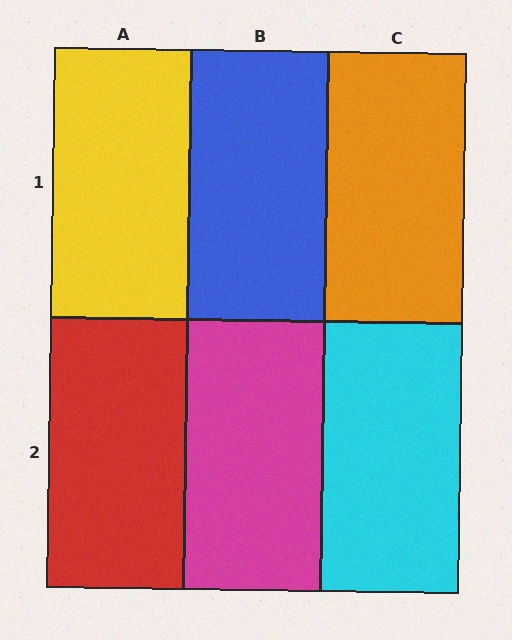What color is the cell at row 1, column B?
Blue.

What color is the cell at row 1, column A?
Yellow.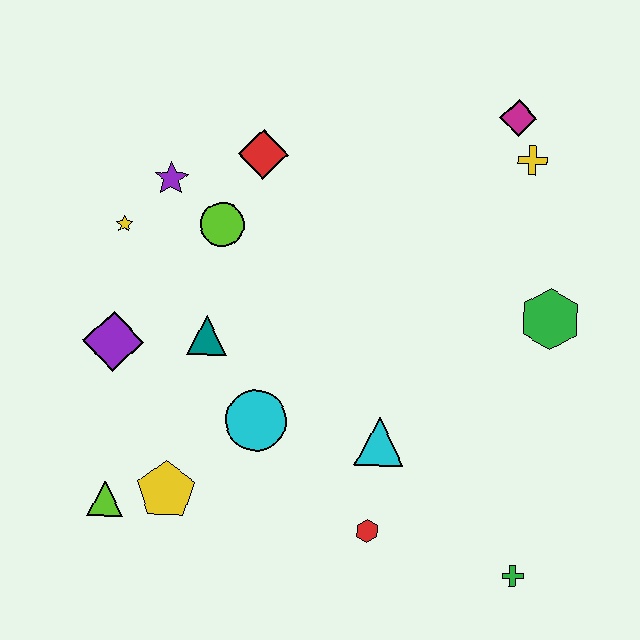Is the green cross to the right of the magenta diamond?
Yes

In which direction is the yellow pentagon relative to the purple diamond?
The yellow pentagon is below the purple diamond.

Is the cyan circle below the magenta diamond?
Yes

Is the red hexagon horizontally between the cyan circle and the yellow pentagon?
No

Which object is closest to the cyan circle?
The teal triangle is closest to the cyan circle.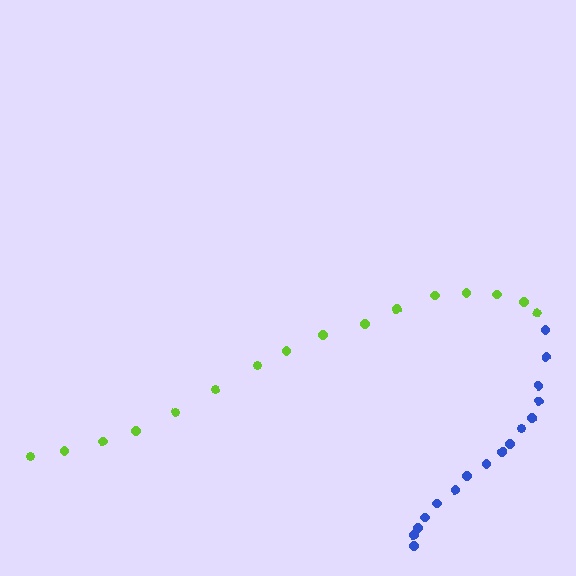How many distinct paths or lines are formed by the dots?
There are 2 distinct paths.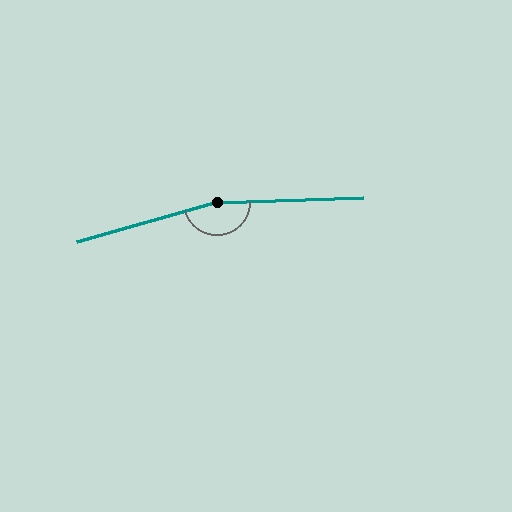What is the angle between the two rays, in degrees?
Approximately 166 degrees.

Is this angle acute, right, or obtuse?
It is obtuse.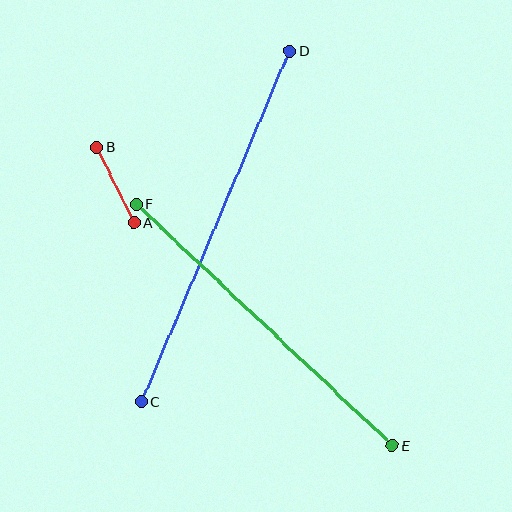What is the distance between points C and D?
The distance is approximately 381 pixels.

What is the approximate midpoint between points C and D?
The midpoint is at approximately (216, 226) pixels.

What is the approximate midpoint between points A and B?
The midpoint is at approximately (115, 185) pixels.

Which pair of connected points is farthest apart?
Points C and D are farthest apart.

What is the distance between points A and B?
The distance is approximately 84 pixels.